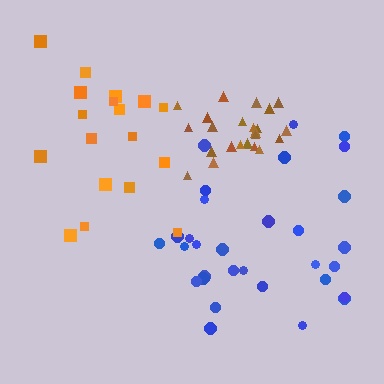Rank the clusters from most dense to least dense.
brown, blue, orange.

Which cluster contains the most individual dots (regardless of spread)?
Blue (31).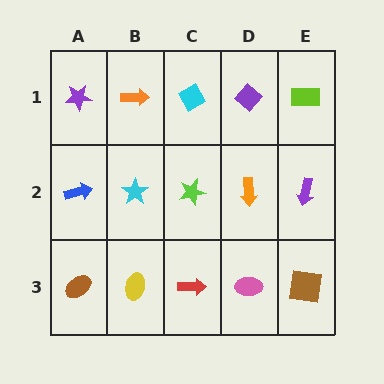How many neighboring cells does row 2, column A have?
3.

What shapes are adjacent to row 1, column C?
A lime star (row 2, column C), an orange arrow (row 1, column B), a purple diamond (row 1, column D).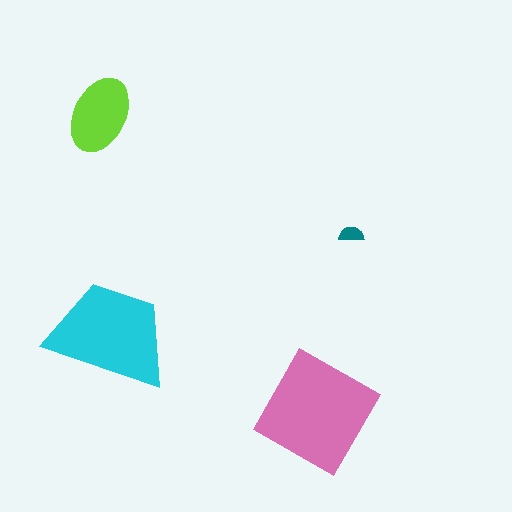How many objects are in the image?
There are 4 objects in the image.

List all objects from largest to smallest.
The pink square, the cyan trapezoid, the lime ellipse, the teal semicircle.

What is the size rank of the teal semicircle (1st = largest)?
4th.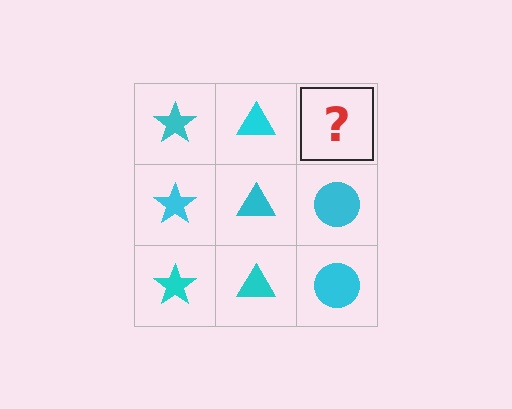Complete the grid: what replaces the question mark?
The question mark should be replaced with a cyan circle.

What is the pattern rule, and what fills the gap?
The rule is that each column has a consistent shape. The gap should be filled with a cyan circle.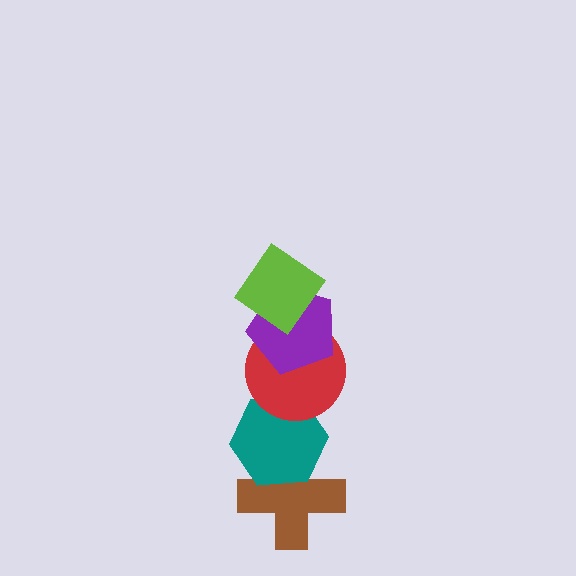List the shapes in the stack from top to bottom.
From top to bottom: the lime diamond, the purple pentagon, the red circle, the teal hexagon, the brown cross.